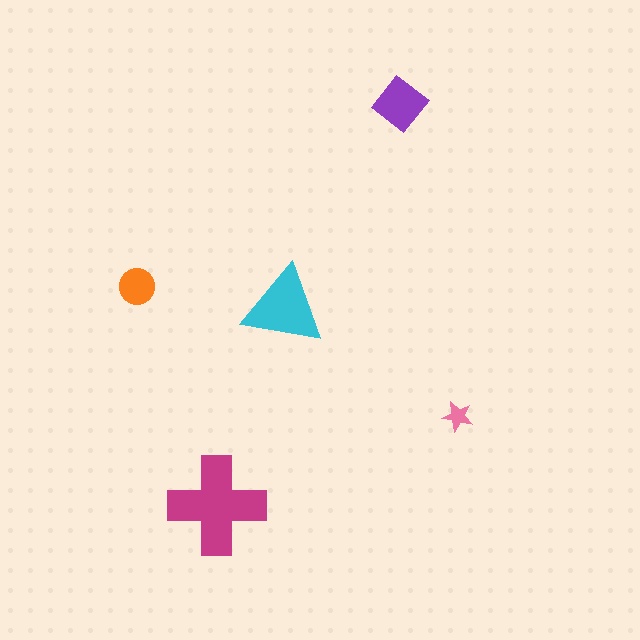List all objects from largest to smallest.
The magenta cross, the cyan triangle, the purple diamond, the orange circle, the pink star.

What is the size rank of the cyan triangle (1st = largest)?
2nd.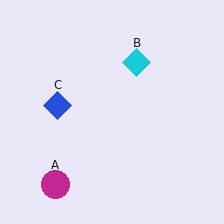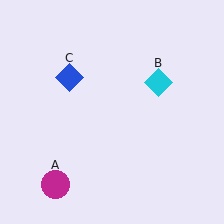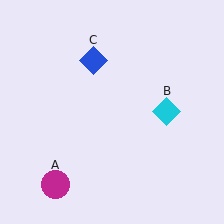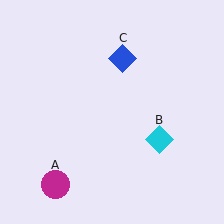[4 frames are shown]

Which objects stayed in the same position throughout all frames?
Magenta circle (object A) remained stationary.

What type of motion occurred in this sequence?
The cyan diamond (object B), blue diamond (object C) rotated clockwise around the center of the scene.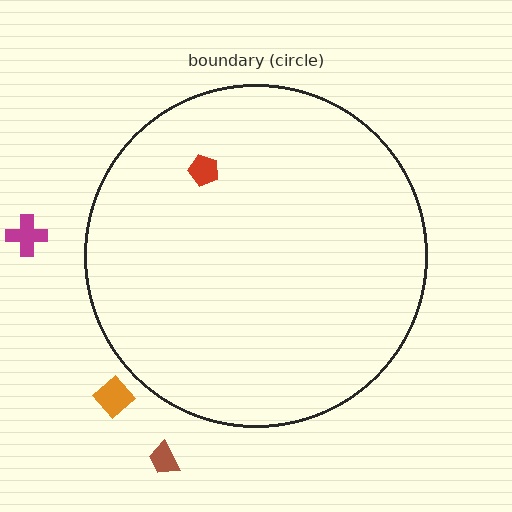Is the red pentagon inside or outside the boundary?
Inside.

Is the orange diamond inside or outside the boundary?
Outside.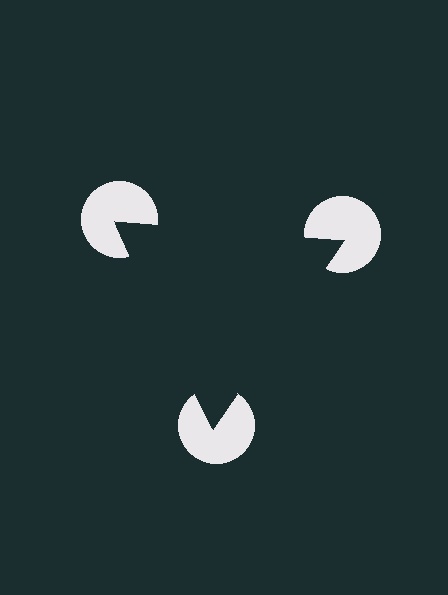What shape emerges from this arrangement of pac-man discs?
An illusory triangle — its edges are inferred from the aligned wedge cuts in the pac-man discs, not physically drawn.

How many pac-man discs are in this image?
There are 3 — one at each vertex of the illusory triangle.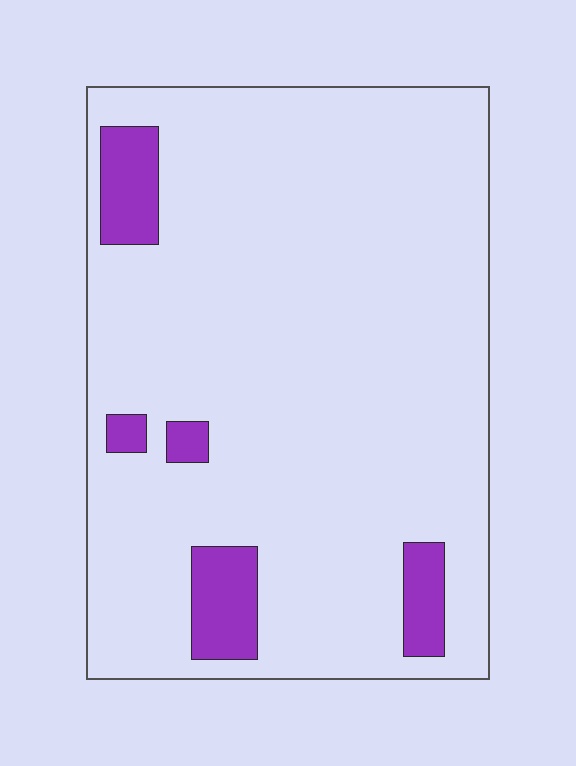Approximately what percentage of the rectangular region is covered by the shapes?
Approximately 10%.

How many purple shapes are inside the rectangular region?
5.